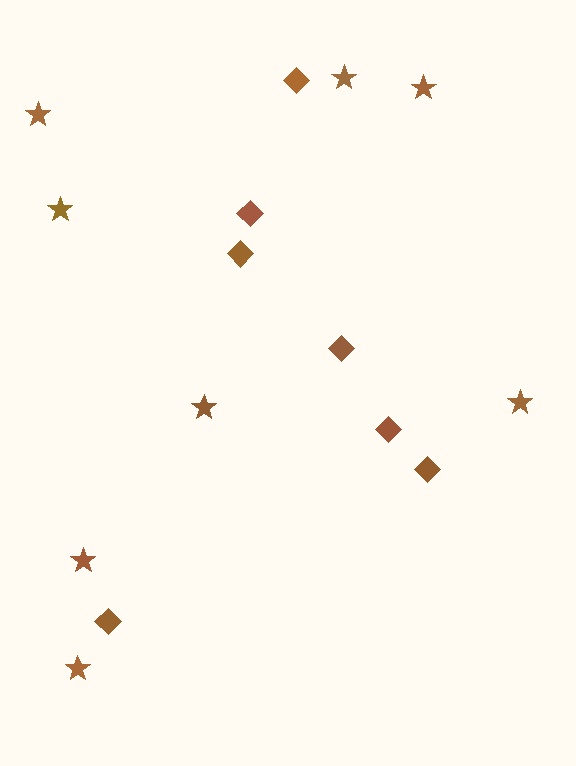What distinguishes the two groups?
There are 2 groups: one group of stars (8) and one group of diamonds (7).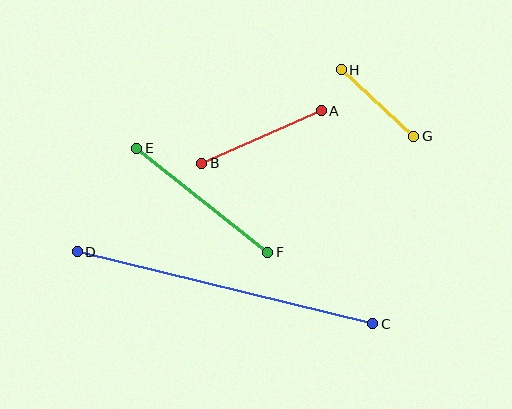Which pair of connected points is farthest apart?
Points C and D are farthest apart.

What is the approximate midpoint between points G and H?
The midpoint is at approximately (377, 103) pixels.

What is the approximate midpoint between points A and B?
The midpoint is at approximately (262, 137) pixels.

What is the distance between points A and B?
The distance is approximately 130 pixels.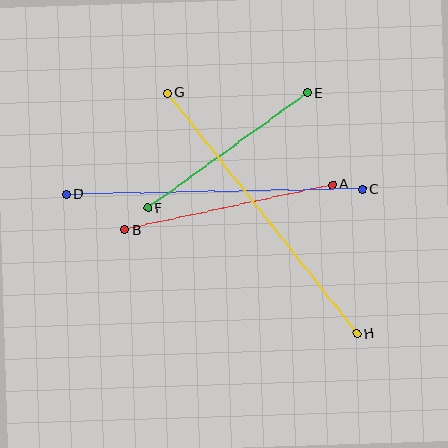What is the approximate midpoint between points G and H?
The midpoint is at approximately (262, 213) pixels.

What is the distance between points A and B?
The distance is approximately 212 pixels.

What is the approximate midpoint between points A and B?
The midpoint is at approximately (229, 207) pixels.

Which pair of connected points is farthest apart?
Points G and H are farthest apart.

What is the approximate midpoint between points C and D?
The midpoint is at approximately (214, 192) pixels.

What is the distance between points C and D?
The distance is approximately 296 pixels.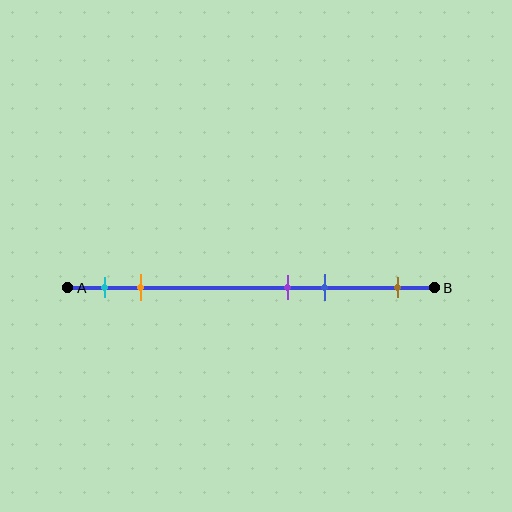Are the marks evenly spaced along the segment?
No, the marks are not evenly spaced.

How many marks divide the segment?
There are 5 marks dividing the segment.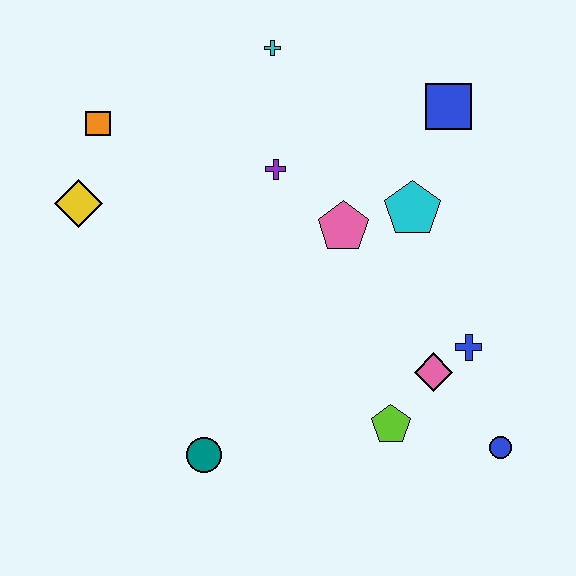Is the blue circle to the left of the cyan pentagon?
No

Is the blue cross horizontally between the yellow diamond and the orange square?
No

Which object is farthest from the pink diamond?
The orange square is farthest from the pink diamond.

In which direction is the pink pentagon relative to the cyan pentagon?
The pink pentagon is to the left of the cyan pentagon.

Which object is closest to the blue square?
The cyan pentagon is closest to the blue square.